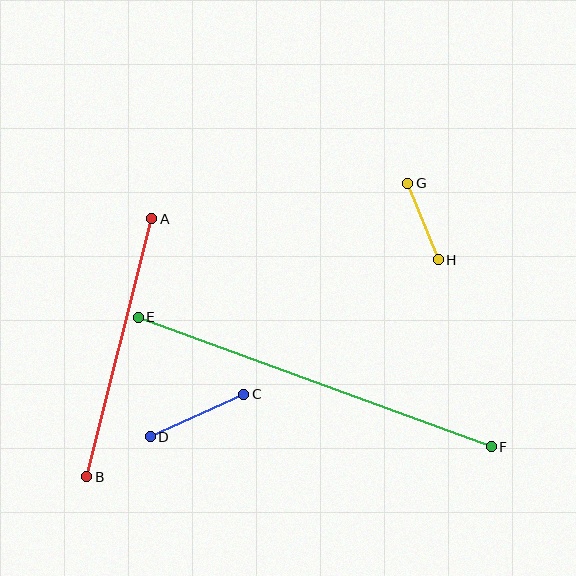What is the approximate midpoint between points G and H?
The midpoint is at approximately (423, 222) pixels.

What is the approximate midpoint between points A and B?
The midpoint is at approximately (119, 348) pixels.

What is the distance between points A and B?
The distance is approximately 266 pixels.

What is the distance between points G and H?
The distance is approximately 82 pixels.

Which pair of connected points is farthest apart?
Points E and F are farthest apart.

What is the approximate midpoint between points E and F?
The midpoint is at approximately (315, 382) pixels.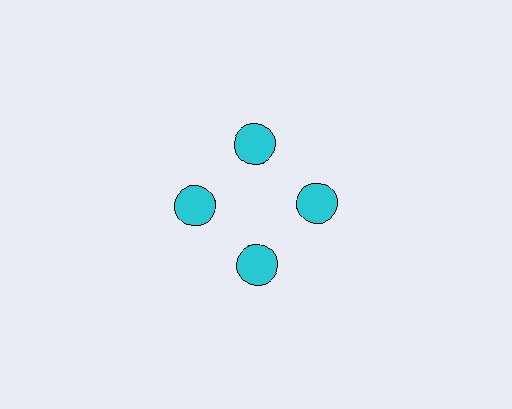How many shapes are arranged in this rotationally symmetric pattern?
There are 4 shapes, arranged in 4 groups of 1.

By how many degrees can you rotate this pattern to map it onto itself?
The pattern maps onto itself every 90 degrees of rotation.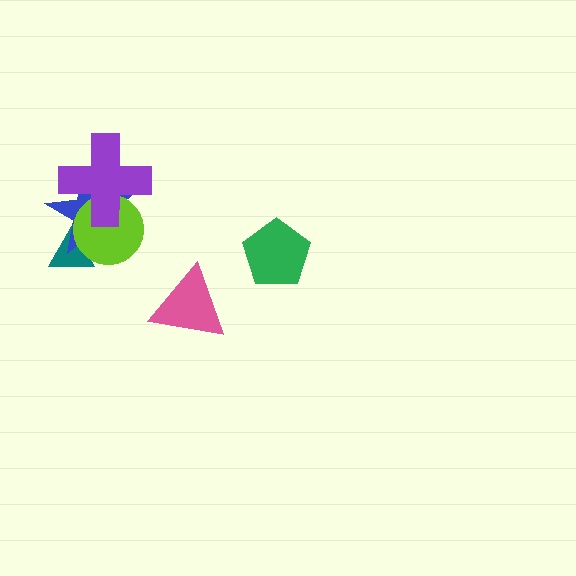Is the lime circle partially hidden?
Yes, it is partially covered by another shape.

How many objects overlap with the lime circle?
3 objects overlap with the lime circle.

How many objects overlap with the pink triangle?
0 objects overlap with the pink triangle.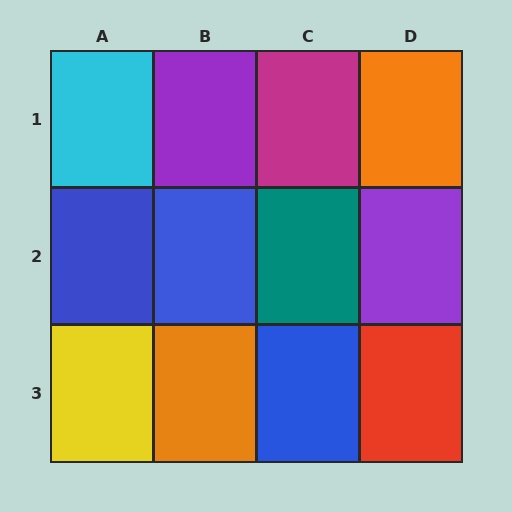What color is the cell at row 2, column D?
Purple.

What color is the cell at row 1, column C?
Magenta.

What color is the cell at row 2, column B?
Blue.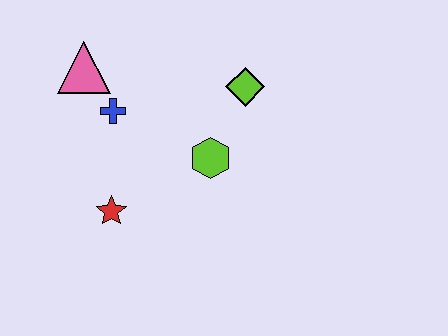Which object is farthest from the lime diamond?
The red star is farthest from the lime diamond.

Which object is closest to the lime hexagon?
The lime diamond is closest to the lime hexagon.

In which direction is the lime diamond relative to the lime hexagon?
The lime diamond is above the lime hexagon.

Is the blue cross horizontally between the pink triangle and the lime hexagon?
Yes